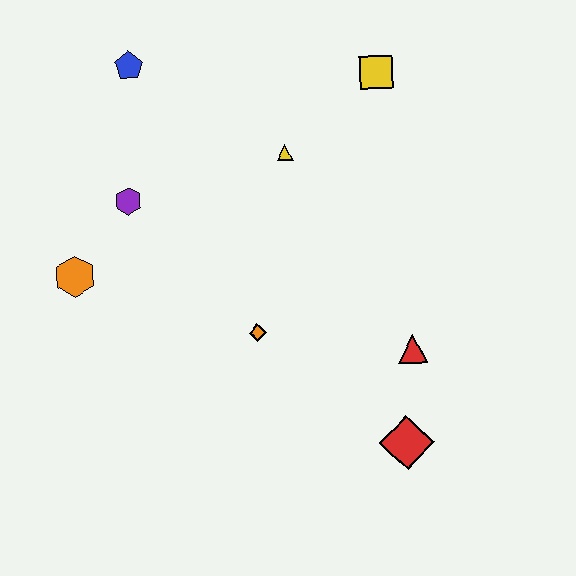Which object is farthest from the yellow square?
The red diamond is farthest from the yellow square.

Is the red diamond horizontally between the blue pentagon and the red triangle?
Yes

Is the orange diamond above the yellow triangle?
No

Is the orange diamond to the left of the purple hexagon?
No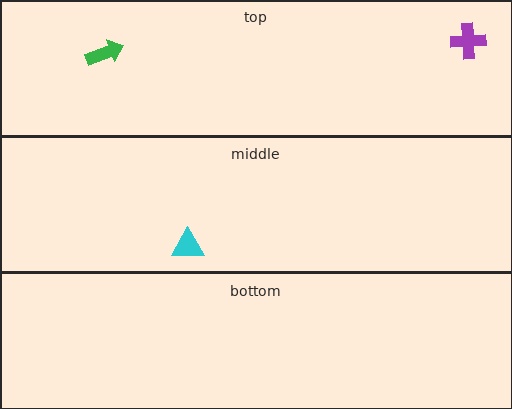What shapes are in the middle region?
The cyan triangle.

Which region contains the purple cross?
The top region.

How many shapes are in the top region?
2.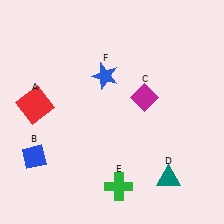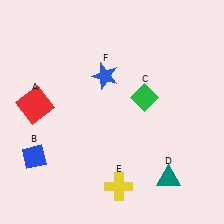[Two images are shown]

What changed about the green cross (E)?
In Image 1, E is green. In Image 2, it changed to yellow.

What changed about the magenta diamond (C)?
In Image 1, C is magenta. In Image 2, it changed to green.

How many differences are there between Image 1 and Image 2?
There are 2 differences between the two images.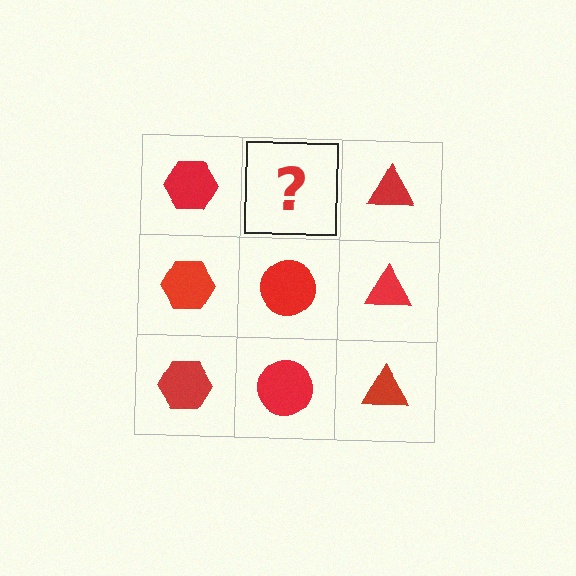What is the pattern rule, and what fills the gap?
The rule is that each column has a consistent shape. The gap should be filled with a red circle.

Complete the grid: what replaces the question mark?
The question mark should be replaced with a red circle.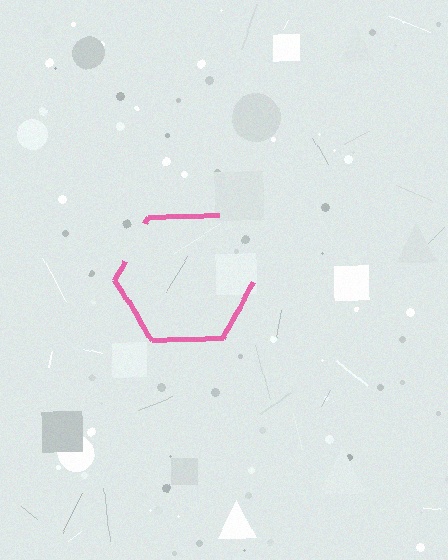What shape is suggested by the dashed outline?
The dashed outline suggests a hexagon.